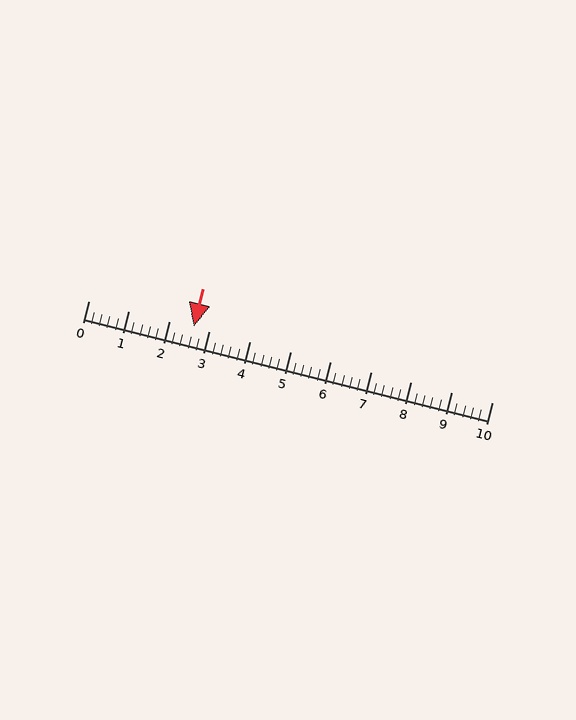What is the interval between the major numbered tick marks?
The major tick marks are spaced 1 units apart.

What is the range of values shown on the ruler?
The ruler shows values from 0 to 10.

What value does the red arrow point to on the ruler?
The red arrow points to approximately 2.6.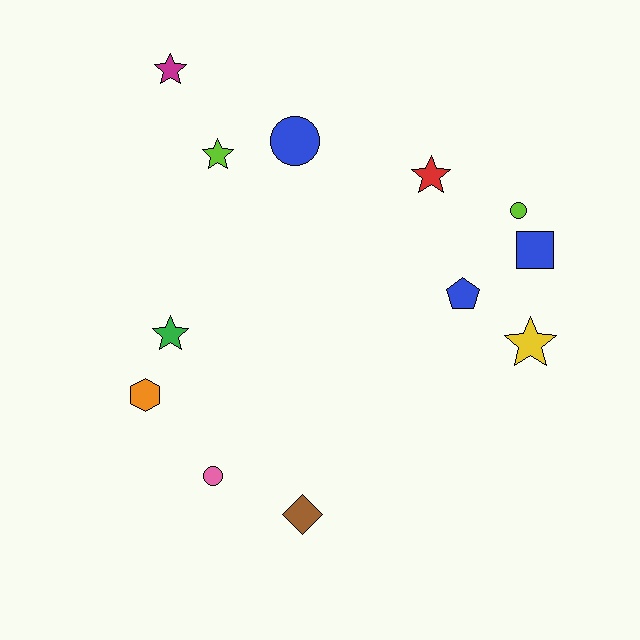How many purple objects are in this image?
There are no purple objects.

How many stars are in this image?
There are 5 stars.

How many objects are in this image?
There are 12 objects.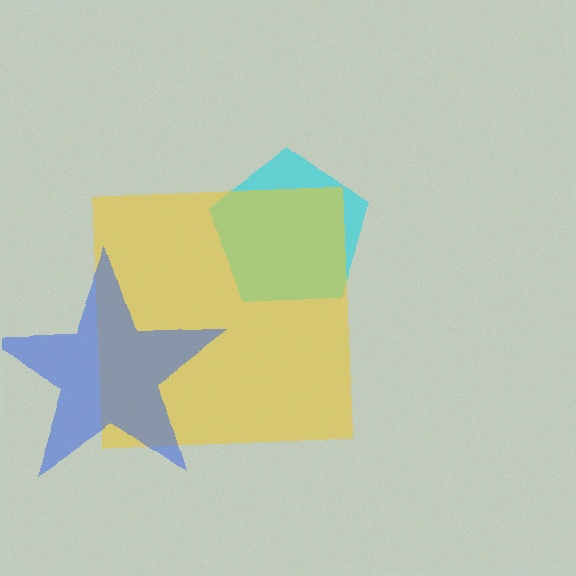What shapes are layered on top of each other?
The layered shapes are: a cyan pentagon, a yellow square, a blue star.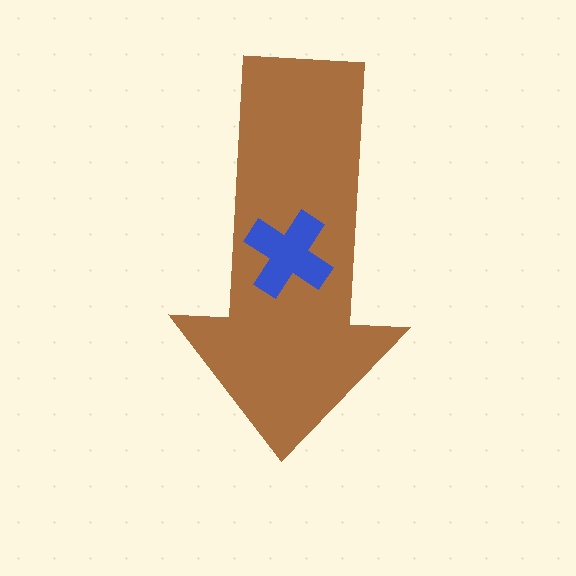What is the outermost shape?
The brown arrow.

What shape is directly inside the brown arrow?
The blue cross.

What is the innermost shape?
The blue cross.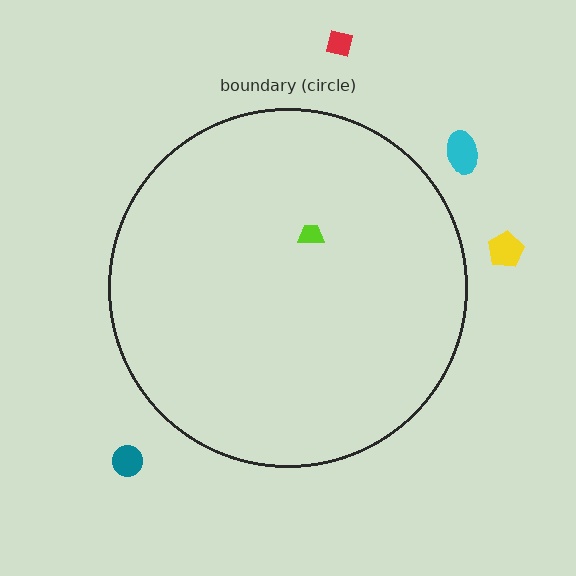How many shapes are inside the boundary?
1 inside, 4 outside.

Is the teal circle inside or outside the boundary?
Outside.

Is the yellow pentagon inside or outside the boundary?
Outside.